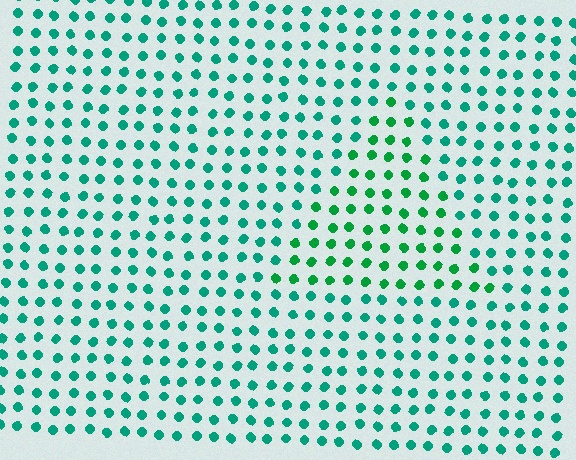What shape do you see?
I see a triangle.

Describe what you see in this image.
The image is filled with small teal elements in a uniform arrangement. A triangle-shaped region is visible where the elements are tinted to a slightly different hue, forming a subtle color boundary.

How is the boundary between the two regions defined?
The boundary is defined purely by a slight shift in hue (about 26 degrees). Spacing, size, and orientation are identical on both sides.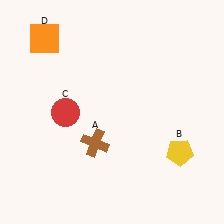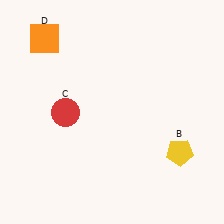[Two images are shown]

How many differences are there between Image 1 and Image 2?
There is 1 difference between the two images.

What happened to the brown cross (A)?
The brown cross (A) was removed in Image 2. It was in the bottom-left area of Image 1.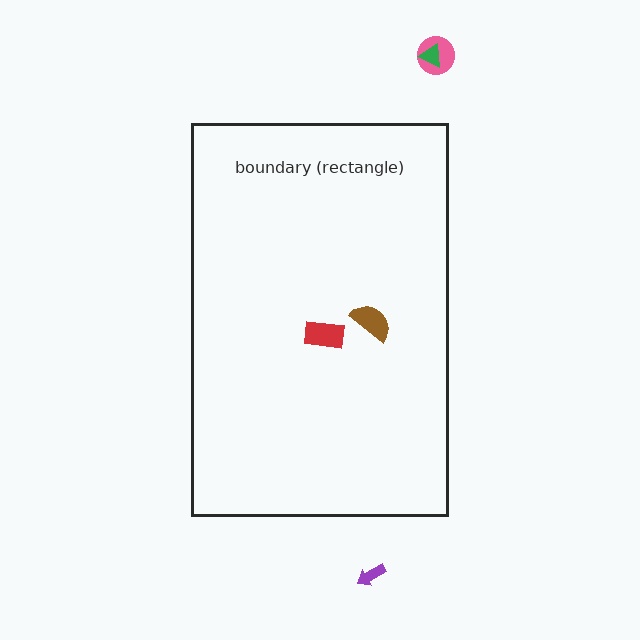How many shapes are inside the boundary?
2 inside, 3 outside.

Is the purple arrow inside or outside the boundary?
Outside.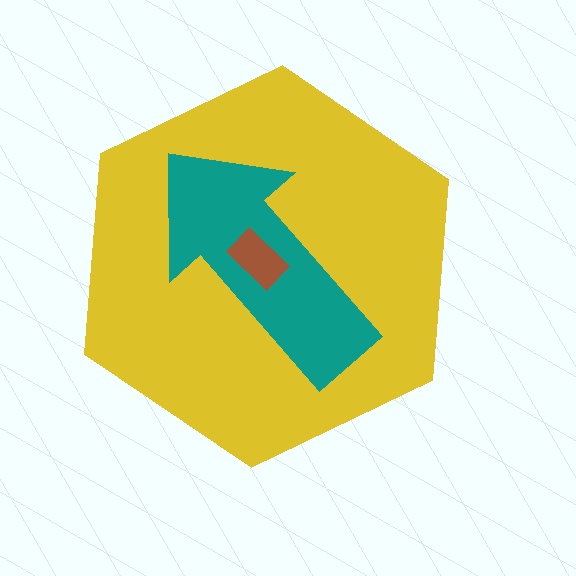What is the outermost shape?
The yellow hexagon.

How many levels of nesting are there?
3.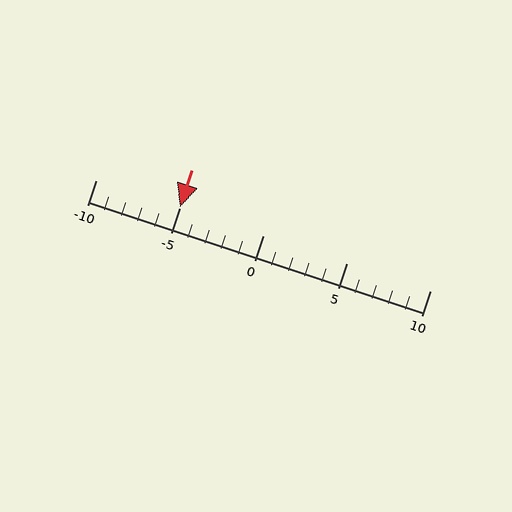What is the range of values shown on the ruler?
The ruler shows values from -10 to 10.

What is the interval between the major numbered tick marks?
The major tick marks are spaced 5 units apart.